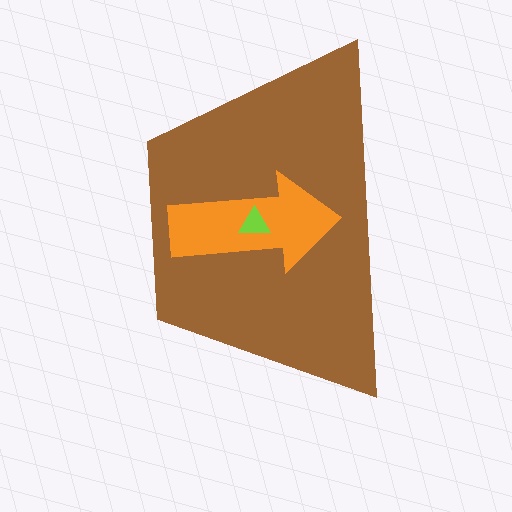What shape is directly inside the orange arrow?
The lime triangle.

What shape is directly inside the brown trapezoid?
The orange arrow.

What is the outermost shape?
The brown trapezoid.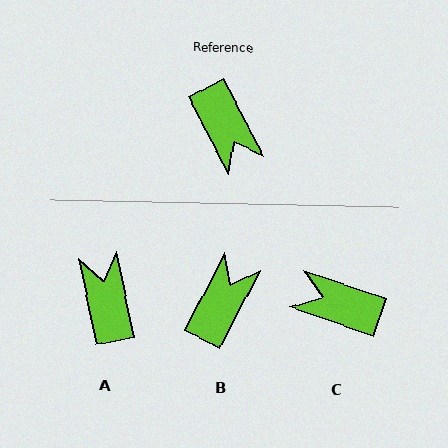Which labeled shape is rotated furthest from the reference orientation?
A, about 164 degrees away.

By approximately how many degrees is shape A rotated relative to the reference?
Approximately 164 degrees counter-clockwise.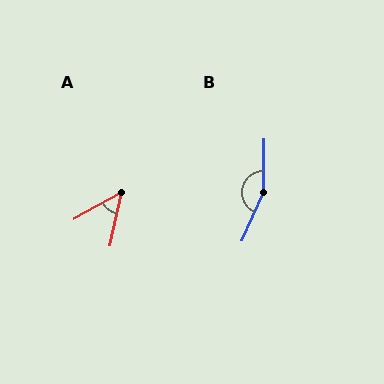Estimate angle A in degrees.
Approximately 49 degrees.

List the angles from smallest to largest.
A (49°), B (156°).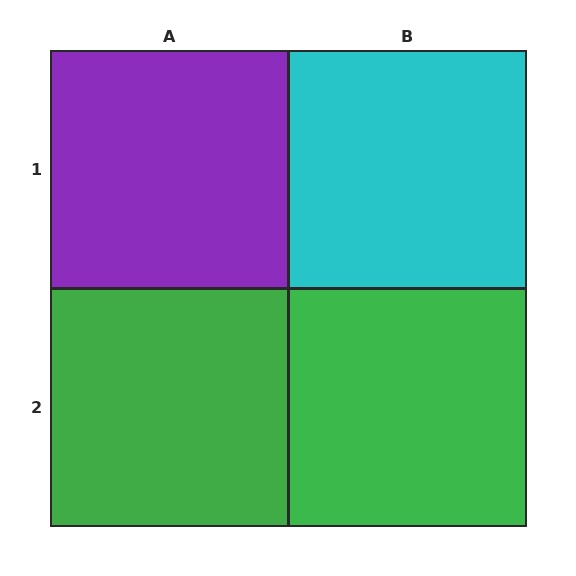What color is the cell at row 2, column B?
Green.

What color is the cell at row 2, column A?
Green.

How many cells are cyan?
1 cell is cyan.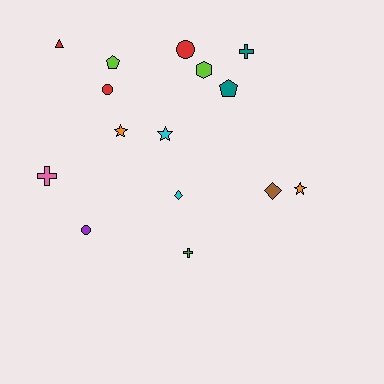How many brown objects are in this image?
There is 1 brown object.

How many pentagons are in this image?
There are 2 pentagons.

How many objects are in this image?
There are 15 objects.